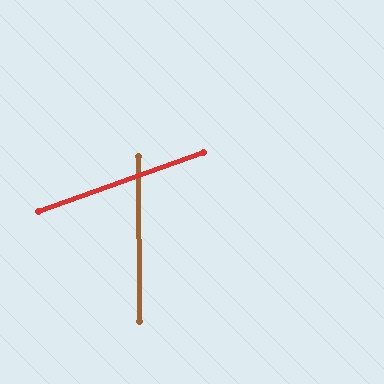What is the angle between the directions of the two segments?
Approximately 71 degrees.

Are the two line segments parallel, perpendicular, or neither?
Neither parallel nor perpendicular — they differ by about 71°.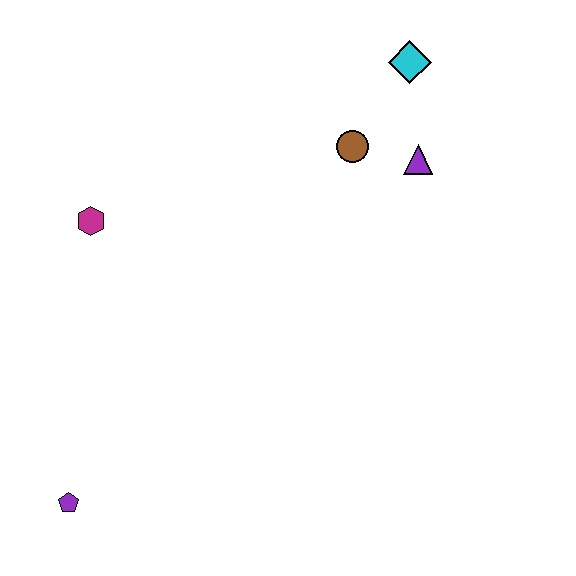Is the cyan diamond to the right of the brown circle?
Yes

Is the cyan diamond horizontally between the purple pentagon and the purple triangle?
Yes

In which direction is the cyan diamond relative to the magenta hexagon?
The cyan diamond is to the right of the magenta hexagon.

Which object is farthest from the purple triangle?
The purple pentagon is farthest from the purple triangle.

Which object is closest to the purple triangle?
The brown circle is closest to the purple triangle.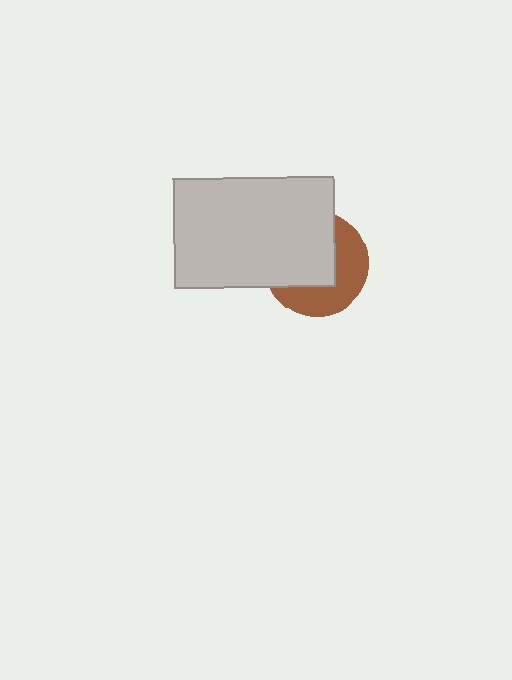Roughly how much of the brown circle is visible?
A small part of it is visible (roughly 45%).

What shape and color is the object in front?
The object in front is a light gray rectangle.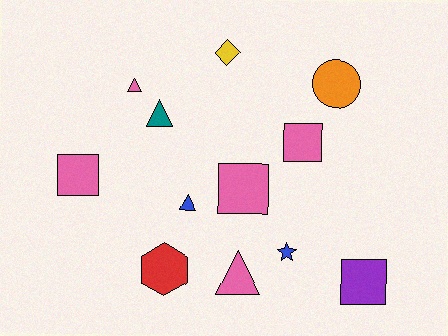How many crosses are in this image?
There are no crosses.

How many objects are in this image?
There are 12 objects.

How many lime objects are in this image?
There are no lime objects.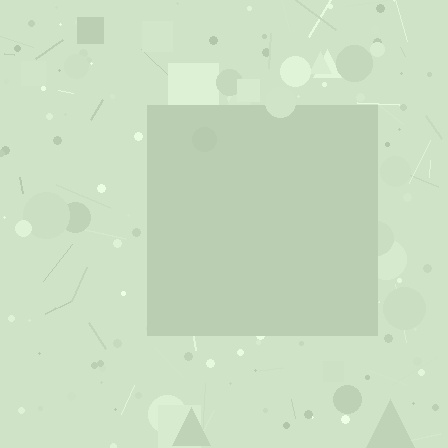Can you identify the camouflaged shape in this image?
The camouflaged shape is a square.